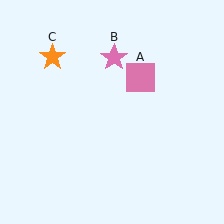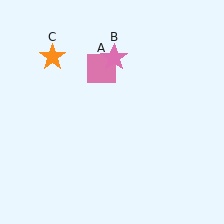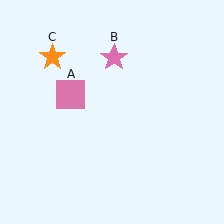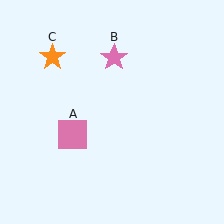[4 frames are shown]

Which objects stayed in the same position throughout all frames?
Pink star (object B) and orange star (object C) remained stationary.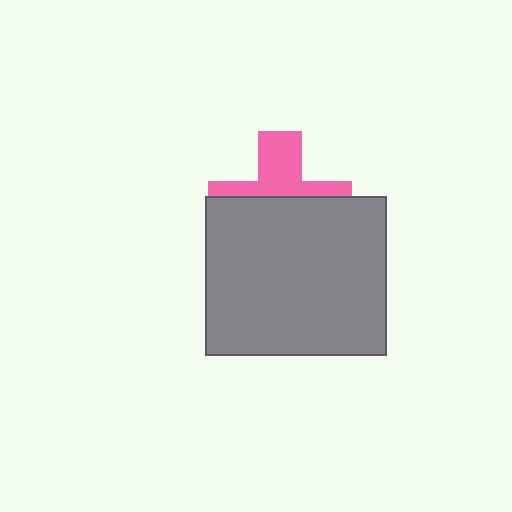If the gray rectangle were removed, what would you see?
You would see the complete pink cross.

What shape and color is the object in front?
The object in front is a gray rectangle.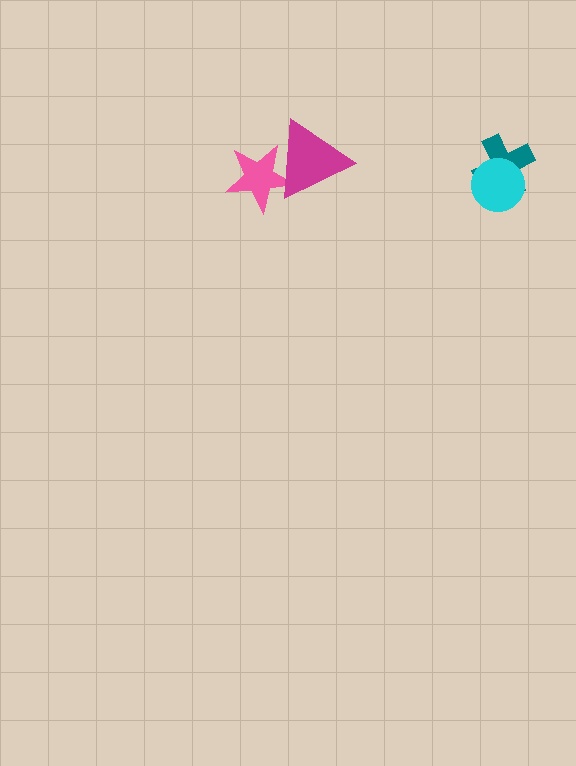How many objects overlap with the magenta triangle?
1 object overlaps with the magenta triangle.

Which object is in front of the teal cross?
The cyan circle is in front of the teal cross.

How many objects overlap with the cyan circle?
1 object overlaps with the cyan circle.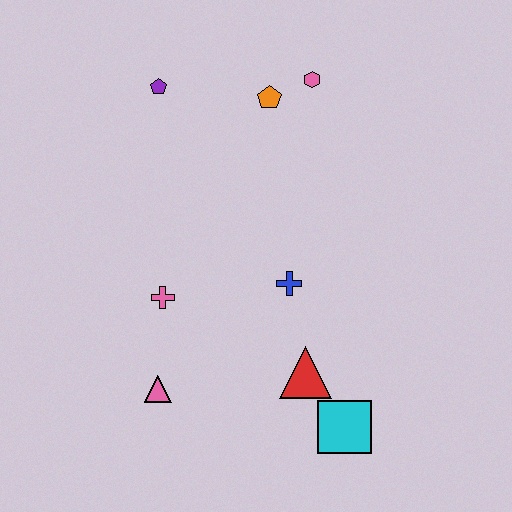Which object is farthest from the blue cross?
The purple pentagon is farthest from the blue cross.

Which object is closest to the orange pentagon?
The pink hexagon is closest to the orange pentagon.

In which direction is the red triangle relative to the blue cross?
The red triangle is below the blue cross.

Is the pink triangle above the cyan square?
Yes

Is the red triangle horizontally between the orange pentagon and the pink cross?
No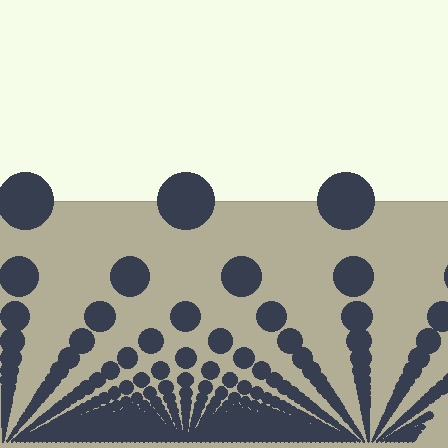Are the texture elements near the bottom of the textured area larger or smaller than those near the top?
Smaller. The gradient is inverted — elements near the bottom are smaller and denser.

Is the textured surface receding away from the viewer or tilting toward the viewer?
The surface appears to tilt toward the viewer. Texture elements get larger and sparser toward the top.